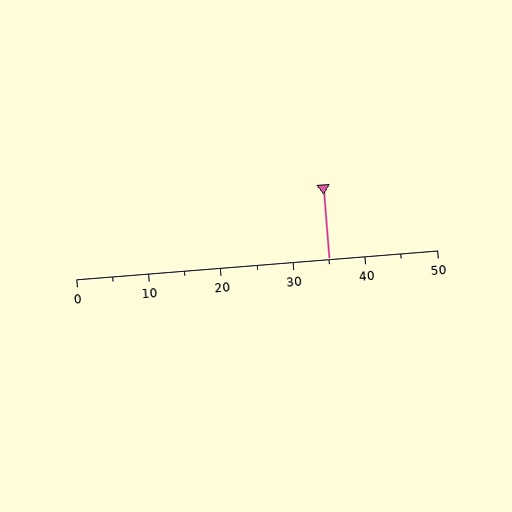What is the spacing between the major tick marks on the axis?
The major ticks are spaced 10 apart.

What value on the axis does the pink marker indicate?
The marker indicates approximately 35.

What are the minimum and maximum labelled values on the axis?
The axis runs from 0 to 50.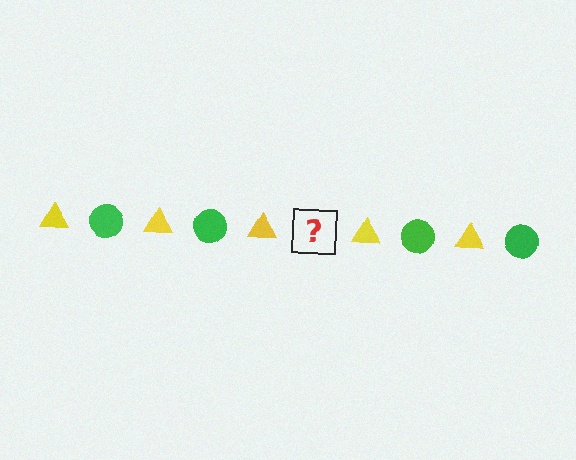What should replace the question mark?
The question mark should be replaced with a green circle.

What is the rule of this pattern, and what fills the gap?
The rule is that the pattern alternates between yellow triangle and green circle. The gap should be filled with a green circle.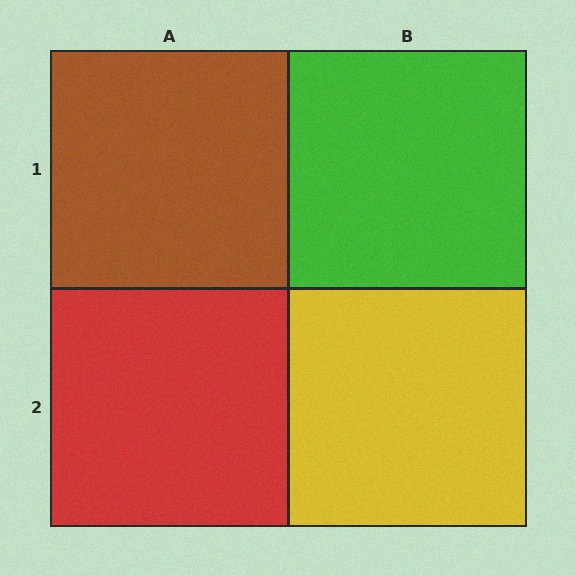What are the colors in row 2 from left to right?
Red, yellow.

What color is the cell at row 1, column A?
Brown.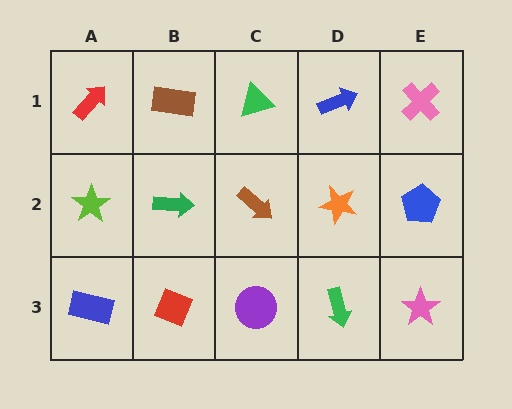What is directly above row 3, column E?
A blue pentagon.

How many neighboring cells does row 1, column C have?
3.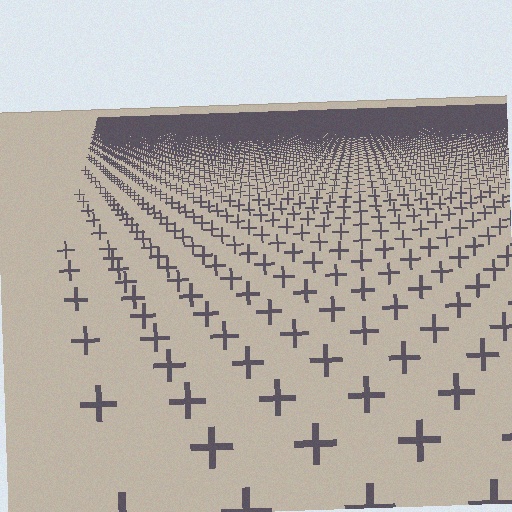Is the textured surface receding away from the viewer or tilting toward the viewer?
The surface is receding away from the viewer. Texture elements get smaller and denser toward the top.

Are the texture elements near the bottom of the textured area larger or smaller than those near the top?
Larger. Near the bottom, elements are closer to the viewer and appear at a bigger on-screen size.